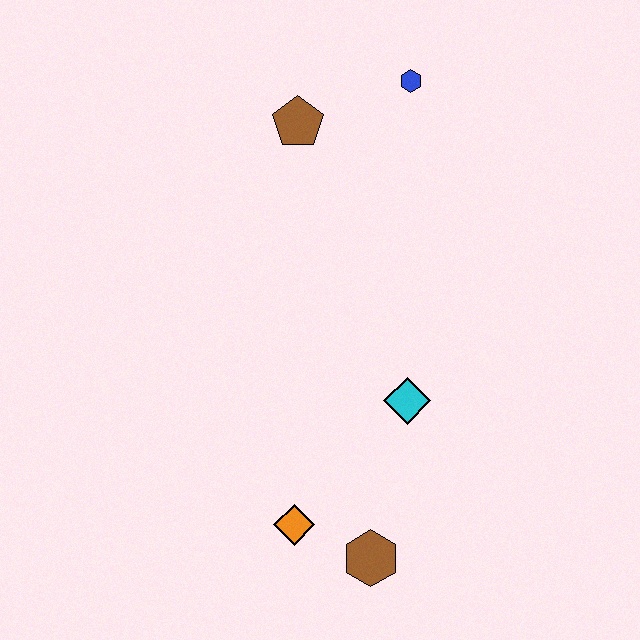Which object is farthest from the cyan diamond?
The blue hexagon is farthest from the cyan diamond.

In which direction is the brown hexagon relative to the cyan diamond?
The brown hexagon is below the cyan diamond.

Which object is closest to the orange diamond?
The brown hexagon is closest to the orange diamond.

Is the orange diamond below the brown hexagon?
No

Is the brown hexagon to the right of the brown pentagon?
Yes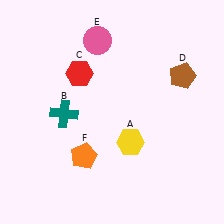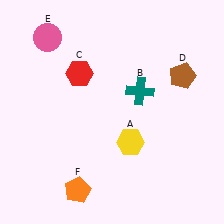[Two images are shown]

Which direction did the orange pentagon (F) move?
The orange pentagon (F) moved down.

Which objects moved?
The objects that moved are: the teal cross (B), the pink circle (E), the orange pentagon (F).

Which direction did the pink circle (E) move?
The pink circle (E) moved left.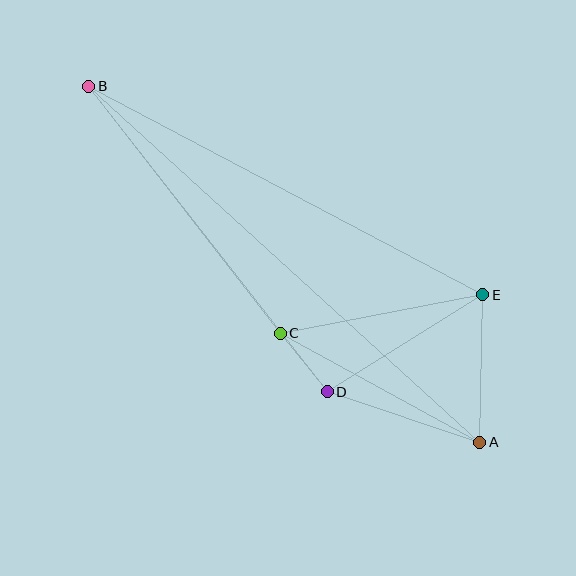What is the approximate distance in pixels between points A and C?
The distance between A and C is approximately 227 pixels.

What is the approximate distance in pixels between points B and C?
The distance between B and C is approximately 313 pixels.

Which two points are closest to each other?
Points C and D are closest to each other.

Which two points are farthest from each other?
Points A and B are farthest from each other.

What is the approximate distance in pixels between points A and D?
The distance between A and D is approximately 161 pixels.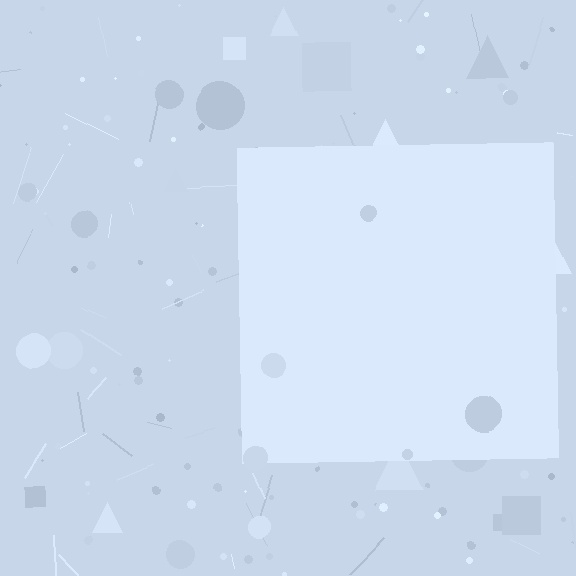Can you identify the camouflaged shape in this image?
The camouflaged shape is a square.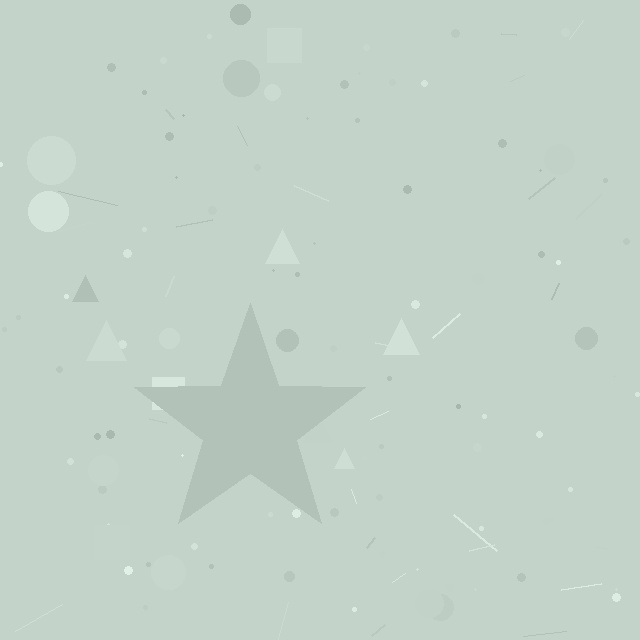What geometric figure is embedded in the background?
A star is embedded in the background.